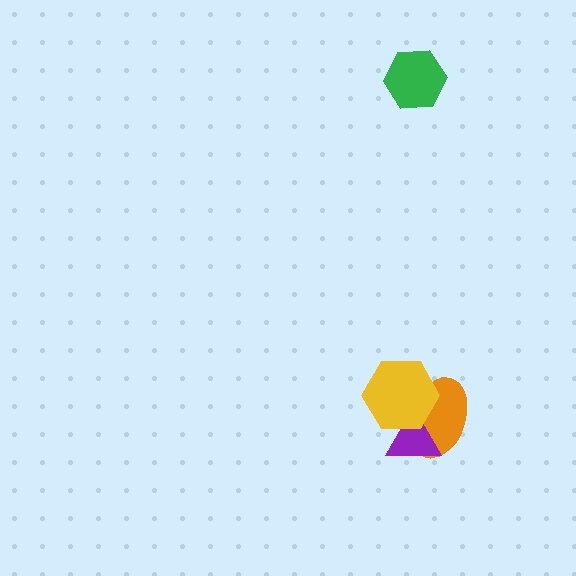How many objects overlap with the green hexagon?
0 objects overlap with the green hexagon.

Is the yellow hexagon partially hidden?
No, no other shape covers it.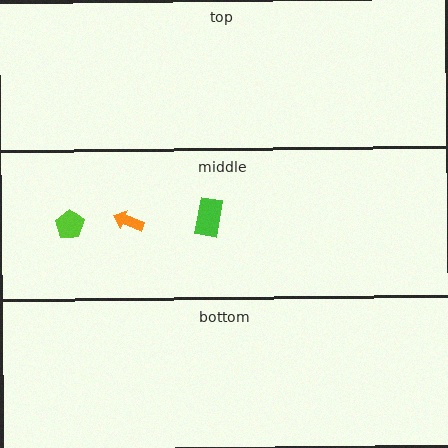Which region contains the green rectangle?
The middle region.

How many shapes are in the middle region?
3.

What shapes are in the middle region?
The green rectangle, the orange arrow, the lime pentagon.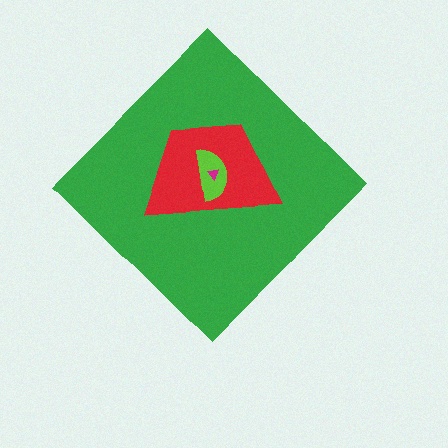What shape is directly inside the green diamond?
The red trapezoid.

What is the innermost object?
The magenta triangle.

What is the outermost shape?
The green diamond.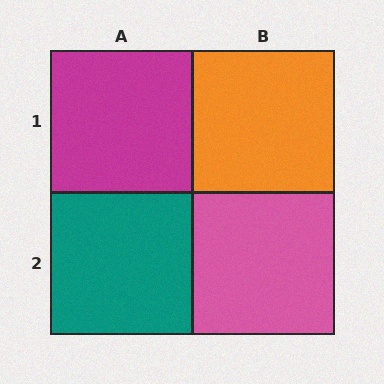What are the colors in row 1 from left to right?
Magenta, orange.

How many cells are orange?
1 cell is orange.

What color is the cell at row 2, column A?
Teal.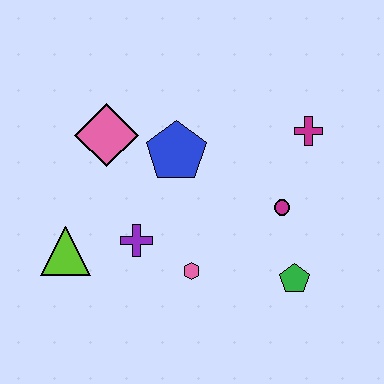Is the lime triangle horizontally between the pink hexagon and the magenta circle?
No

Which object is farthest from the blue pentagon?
The green pentagon is farthest from the blue pentagon.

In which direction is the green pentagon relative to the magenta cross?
The green pentagon is below the magenta cross.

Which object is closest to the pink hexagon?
The purple cross is closest to the pink hexagon.